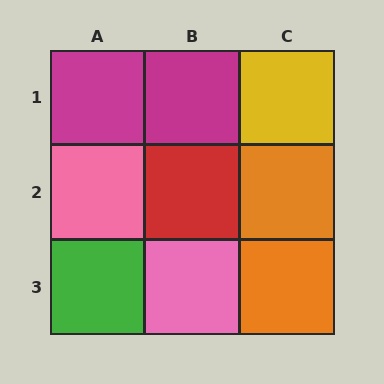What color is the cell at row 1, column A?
Magenta.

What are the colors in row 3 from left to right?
Green, pink, orange.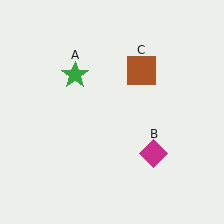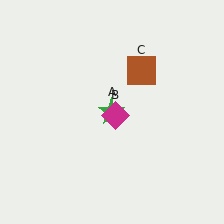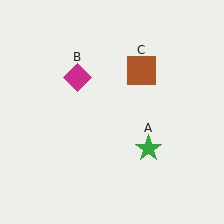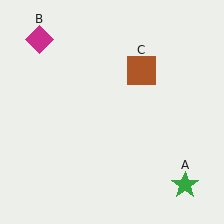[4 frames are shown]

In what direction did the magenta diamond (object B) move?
The magenta diamond (object B) moved up and to the left.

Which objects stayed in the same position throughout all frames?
Brown square (object C) remained stationary.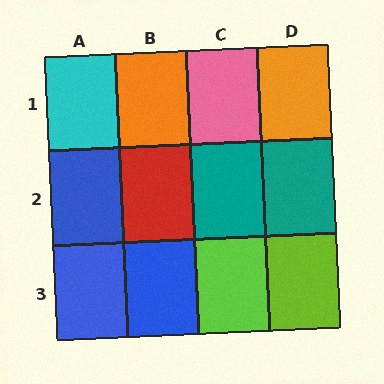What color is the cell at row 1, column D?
Orange.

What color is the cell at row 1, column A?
Cyan.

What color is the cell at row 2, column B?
Red.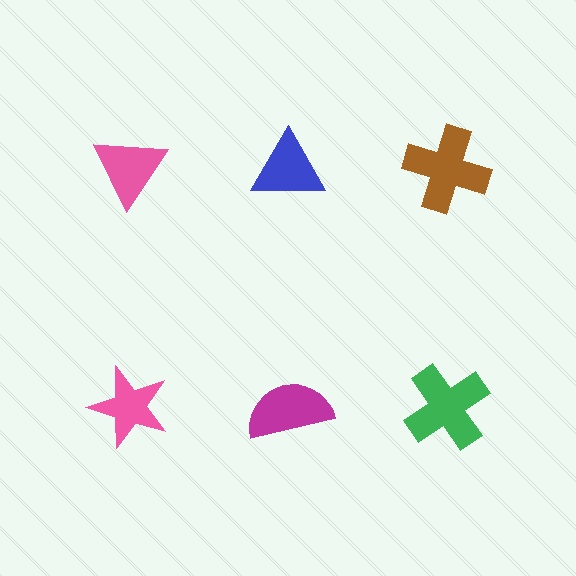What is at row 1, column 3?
A brown cross.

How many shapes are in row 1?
3 shapes.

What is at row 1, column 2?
A blue triangle.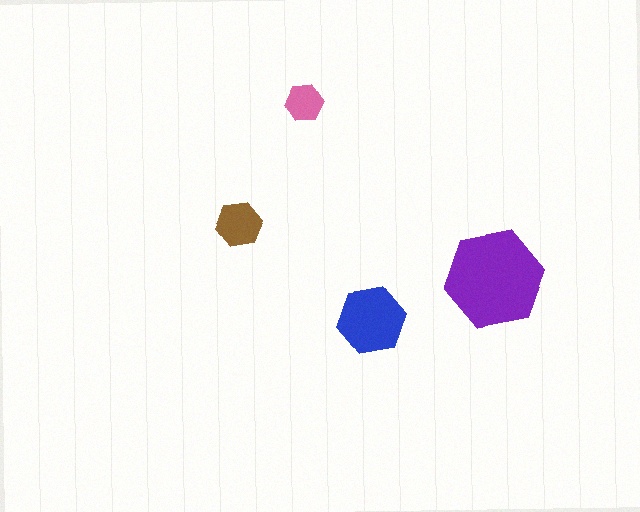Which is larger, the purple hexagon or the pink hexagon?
The purple one.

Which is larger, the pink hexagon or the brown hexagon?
The brown one.